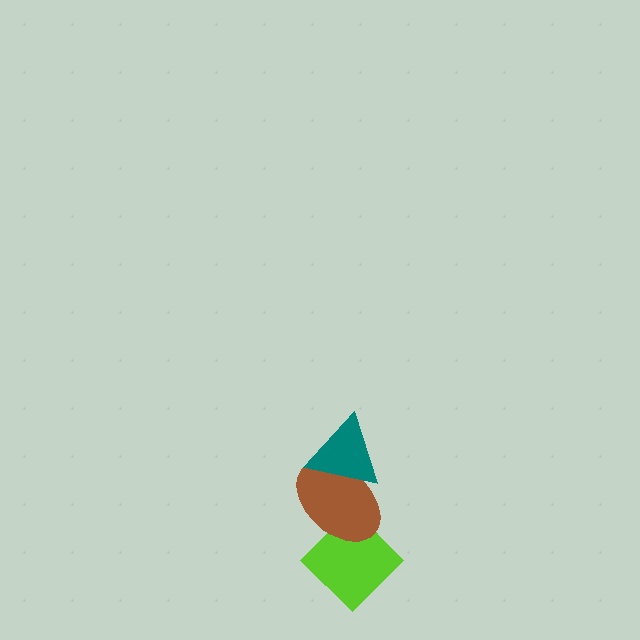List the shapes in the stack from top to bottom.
From top to bottom: the teal triangle, the brown ellipse, the lime diamond.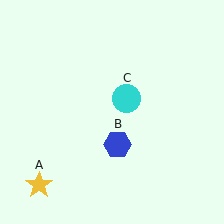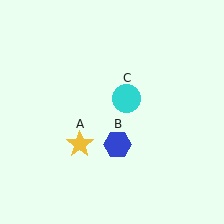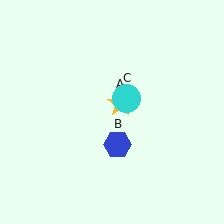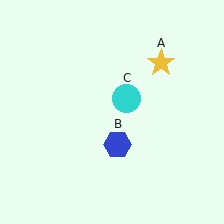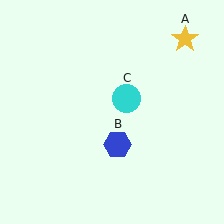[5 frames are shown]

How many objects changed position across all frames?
1 object changed position: yellow star (object A).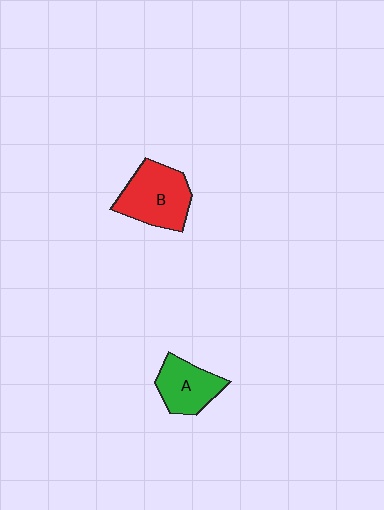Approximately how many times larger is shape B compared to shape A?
Approximately 1.4 times.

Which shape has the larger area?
Shape B (red).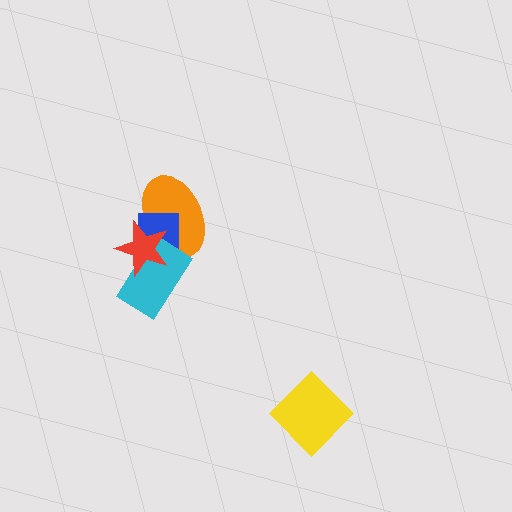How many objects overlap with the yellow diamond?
0 objects overlap with the yellow diamond.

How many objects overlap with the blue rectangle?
3 objects overlap with the blue rectangle.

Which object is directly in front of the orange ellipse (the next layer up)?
The blue rectangle is directly in front of the orange ellipse.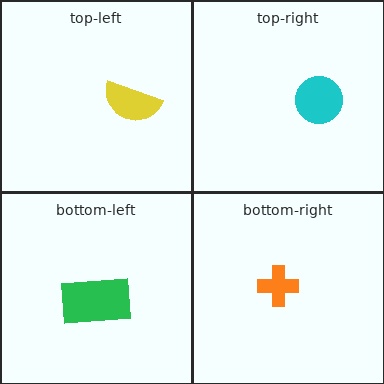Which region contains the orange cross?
The bottom-right region.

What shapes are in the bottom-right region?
The orange cross.